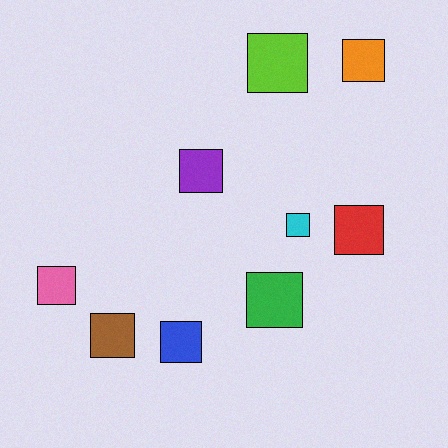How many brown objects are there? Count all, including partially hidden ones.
There is 1 brown object.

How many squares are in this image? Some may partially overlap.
There are 9 squares.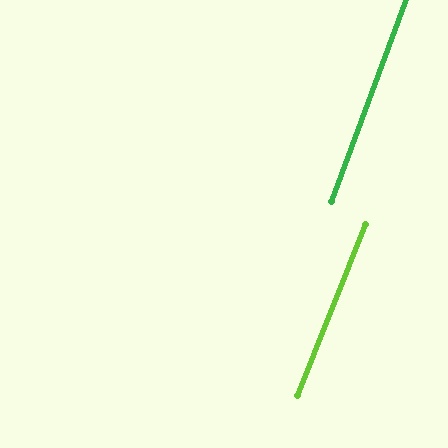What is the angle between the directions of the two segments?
Approximately 1 degree.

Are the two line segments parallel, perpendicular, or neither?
Parallel — their directions differ by only 1.3°.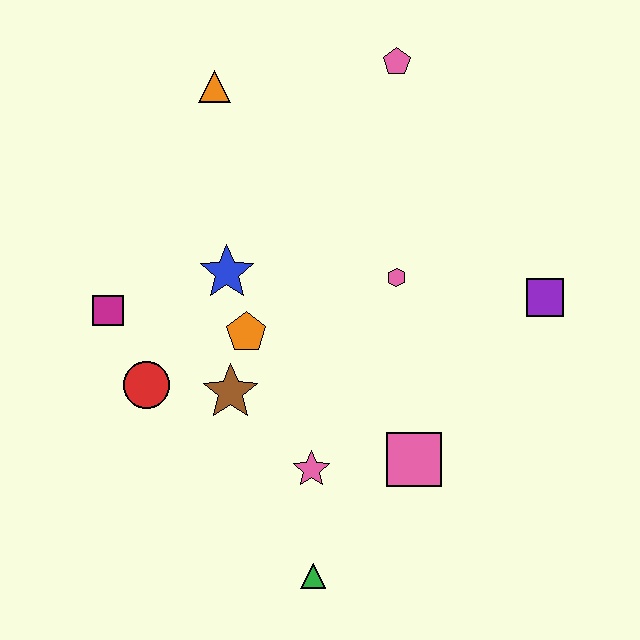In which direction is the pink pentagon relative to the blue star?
The pink pentagon is above the blue star.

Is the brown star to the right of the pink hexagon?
No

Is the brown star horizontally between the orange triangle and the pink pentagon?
Yes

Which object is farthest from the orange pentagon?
The pink pentagon is farthest from the orange pentagon.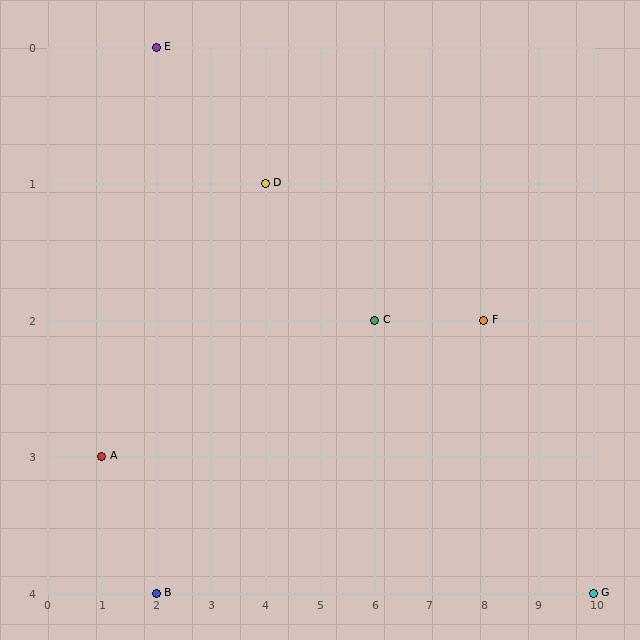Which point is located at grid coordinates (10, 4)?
Point G is at (10, 4).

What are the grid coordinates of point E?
Point E is at grid coordinates (2, 0).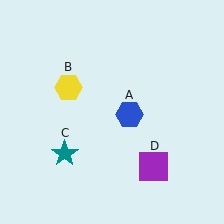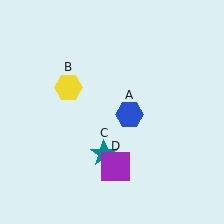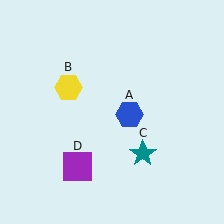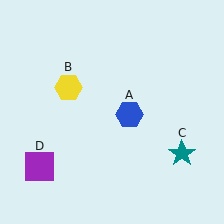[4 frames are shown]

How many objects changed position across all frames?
2 objects changed position: teal star (object C), purple square (object D).